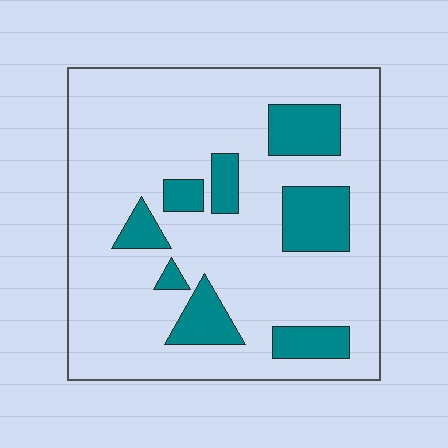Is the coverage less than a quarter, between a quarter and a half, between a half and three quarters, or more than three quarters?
Less than a quarter.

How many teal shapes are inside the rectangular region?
8.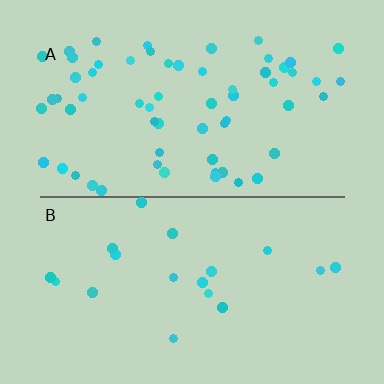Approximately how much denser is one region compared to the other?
Approximately 3.4× — region A over region B.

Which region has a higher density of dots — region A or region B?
A (the top).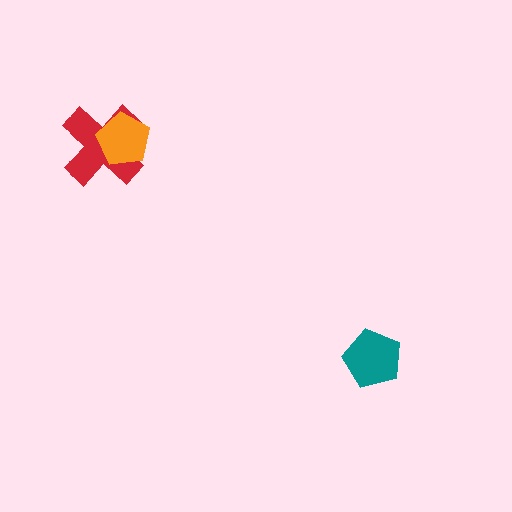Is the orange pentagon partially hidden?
No, no other shape covers it.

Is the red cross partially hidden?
Yes, it is partially covered by another shape.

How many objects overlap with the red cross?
1 object overlaps with the red cross.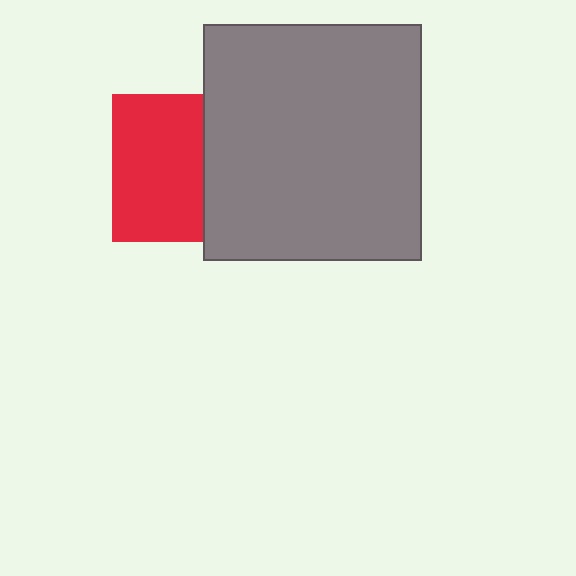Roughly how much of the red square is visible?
About half of it is visible (roughly 62%).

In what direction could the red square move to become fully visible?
The red square could move left. That would shift it out from behind the gray rectangle entirely.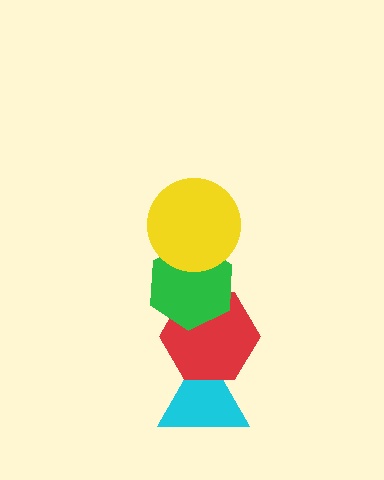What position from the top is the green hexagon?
The green hexagon is 2nd from the top.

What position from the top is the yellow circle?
The yellow circle is 1st from the top.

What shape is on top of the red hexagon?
The green hexagon is on top of the red hexagon.